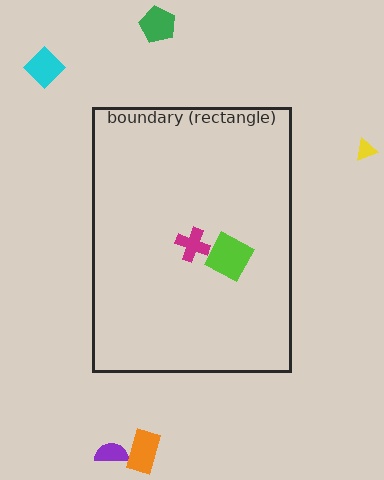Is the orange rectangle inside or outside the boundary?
Outside.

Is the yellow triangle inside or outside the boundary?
Outside.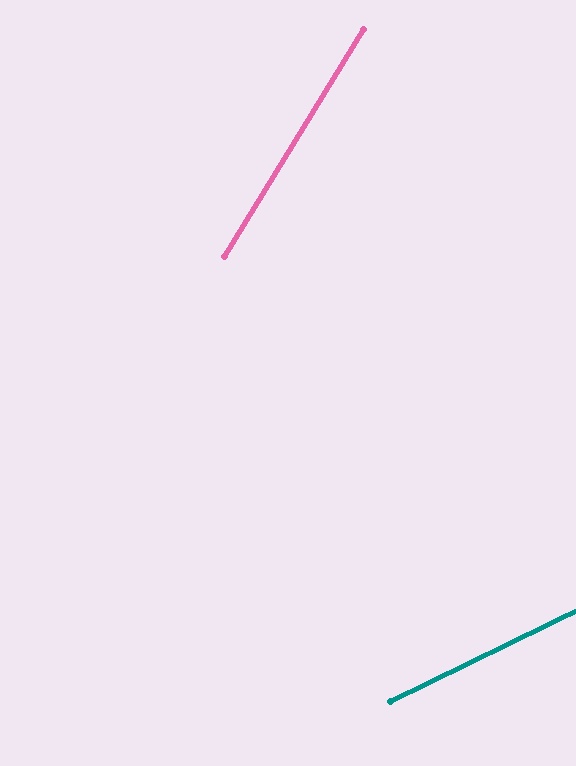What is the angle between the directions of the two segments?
Approximately 33 degrees.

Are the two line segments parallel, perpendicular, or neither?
Neither parallel nor perpendicular — they differ by about 33°.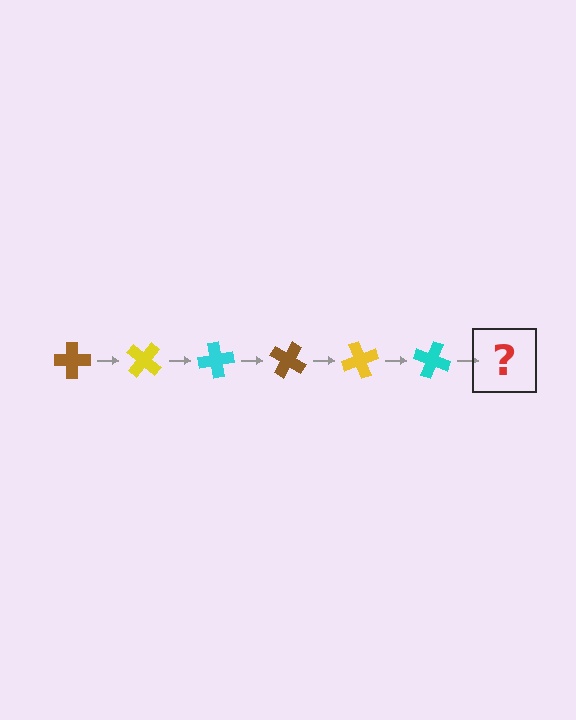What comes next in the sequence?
The next element should be a brown cross, rotated 240 degrees from the start.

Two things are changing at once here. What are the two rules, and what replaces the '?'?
The two rules are that it rotates 40 degrees each step and the color cycles through brown, yellow, and cyan. The '?' should be a brown cross, rotated 240 degrees from the start.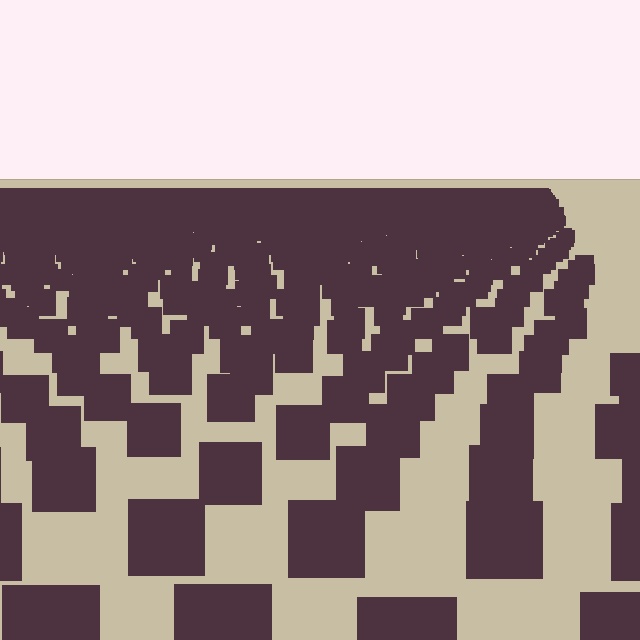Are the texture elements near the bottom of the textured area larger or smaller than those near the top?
Larger. Near the bottom, elements are closer to the viewer and appear at a bigger on-screen size.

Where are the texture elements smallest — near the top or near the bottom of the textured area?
Near the top.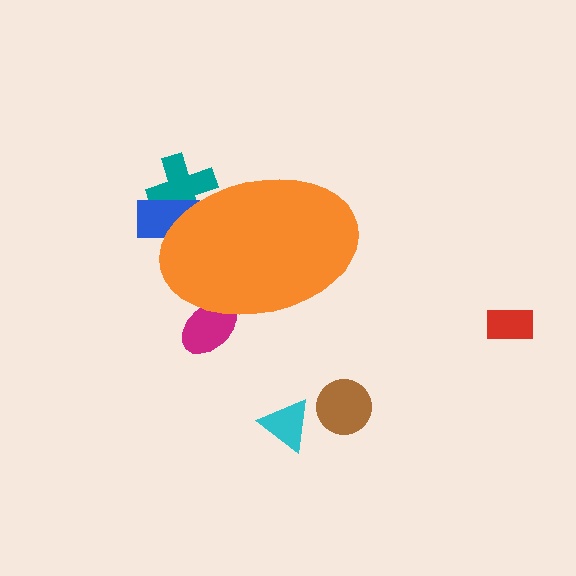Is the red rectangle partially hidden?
No, the red rectangle is fully visible.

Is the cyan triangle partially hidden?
No, the cyan triangle is fully visible.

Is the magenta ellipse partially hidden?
Yes, the magenta ellipse is partially hidden behind the orange ellipse.